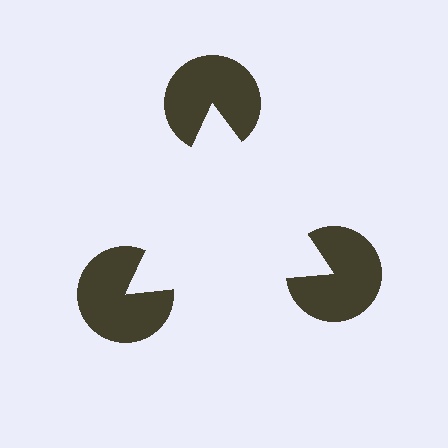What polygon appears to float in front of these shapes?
An illusory triangle — its edges are inferred from the aligned wedge cuts in the pac-man discs, not physically drawn.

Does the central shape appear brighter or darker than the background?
It typically appears slightly brighter than the background, even though no actual brightness change is drawn.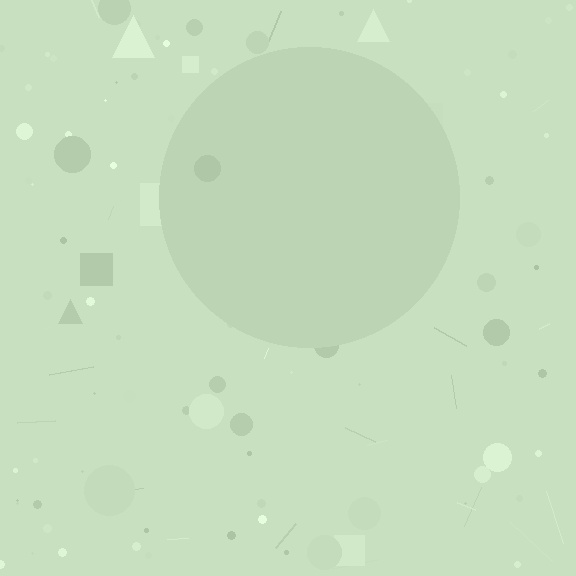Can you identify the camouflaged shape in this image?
The camouflaged shape is a circle.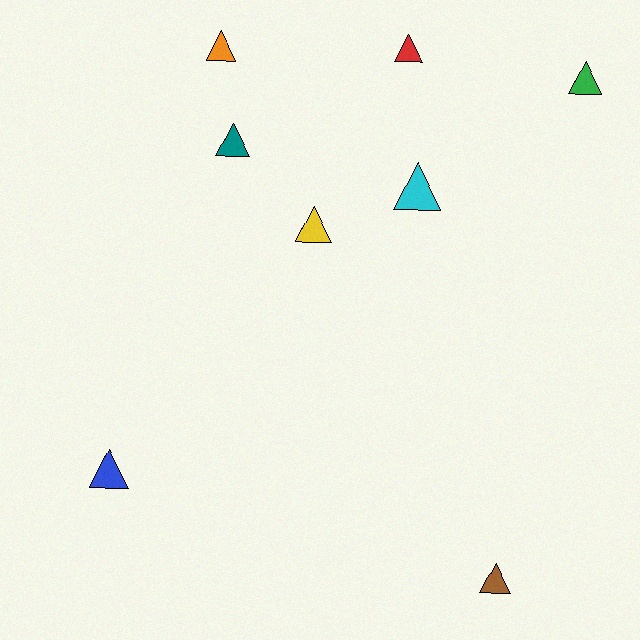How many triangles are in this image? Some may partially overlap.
There are 8 triangles.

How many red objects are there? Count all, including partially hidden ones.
There is 1 red object.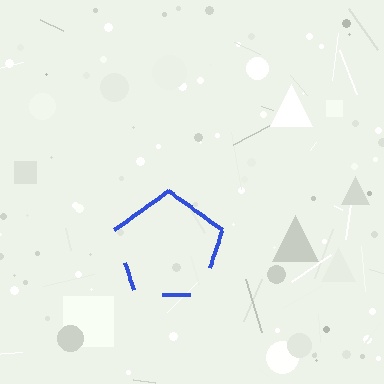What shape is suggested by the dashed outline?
The dashed outline suggests a pentagon.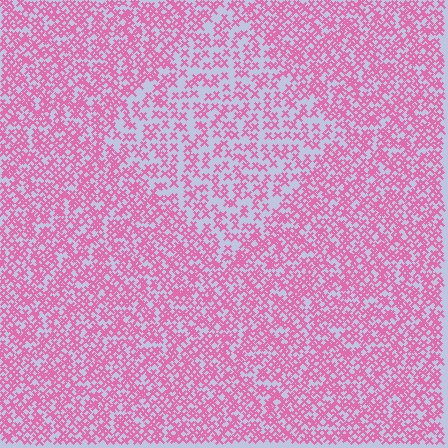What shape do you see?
I see a diamond.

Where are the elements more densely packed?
The elements are more densely packed outside the diamond boundary.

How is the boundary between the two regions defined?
The boundary is defined by a change in element density (approximately 1.8x ratio). All elements are the same color, size, and shape.